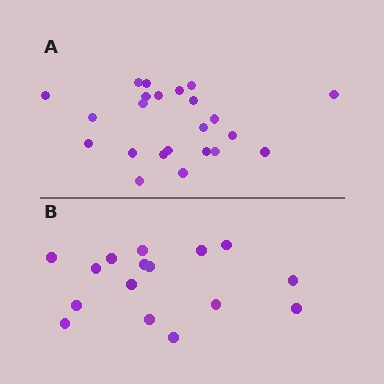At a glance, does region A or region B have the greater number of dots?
Region A (the top region) has more dots.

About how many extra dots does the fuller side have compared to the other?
Region A has roughly 8 or so more dots than region B.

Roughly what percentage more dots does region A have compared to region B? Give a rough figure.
About 45% more.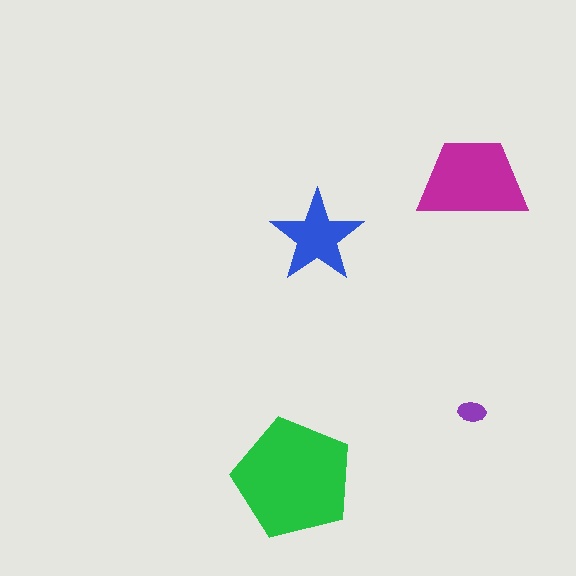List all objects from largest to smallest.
The green pentagon, the magenta trapezoid, the blue star, the purple ellipse.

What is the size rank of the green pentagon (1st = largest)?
1st.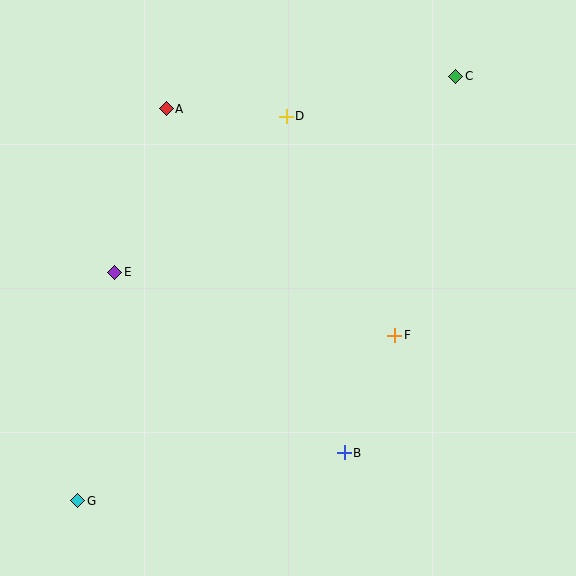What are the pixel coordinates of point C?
Point C is at (456, 76).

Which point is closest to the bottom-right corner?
Point B is closest to the bottom-right corner.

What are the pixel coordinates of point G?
Point G is at (78, 501).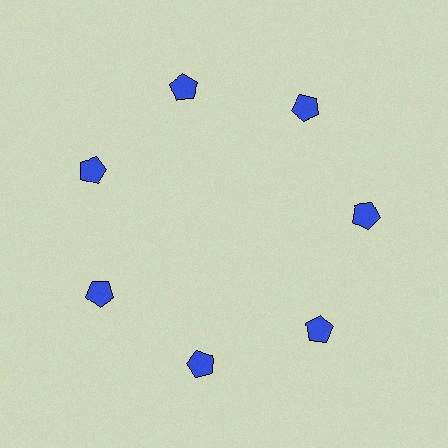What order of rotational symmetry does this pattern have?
This pattern has 7-fold rotational symmetry.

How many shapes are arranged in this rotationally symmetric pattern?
There are 7 shapes, arranged in 7 groups of 1.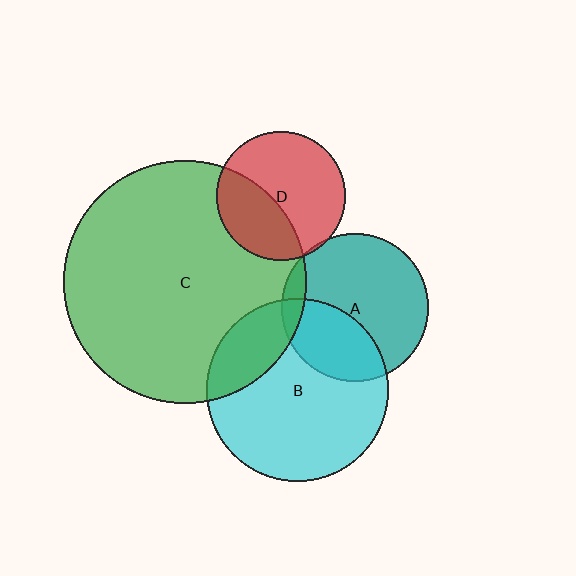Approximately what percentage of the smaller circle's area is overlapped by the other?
Approximately 10%.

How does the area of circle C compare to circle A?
Approximately 2.7 times.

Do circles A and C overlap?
Yes.